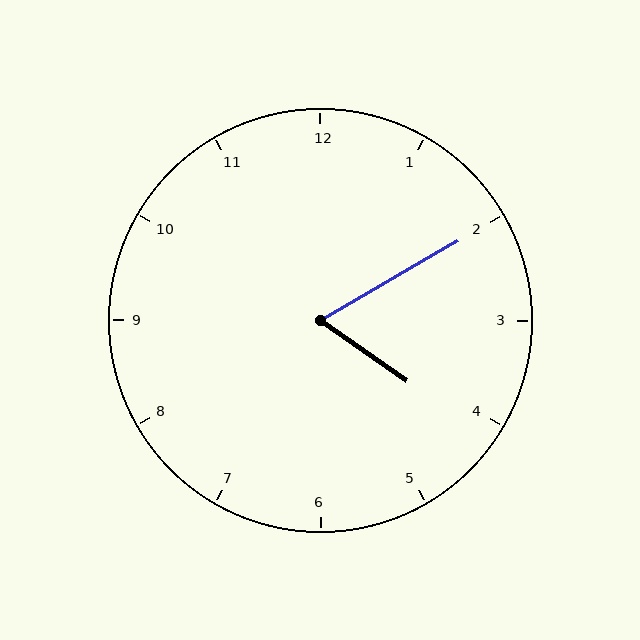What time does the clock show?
4:10.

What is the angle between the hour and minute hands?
Approximately 65 degrees.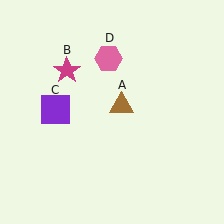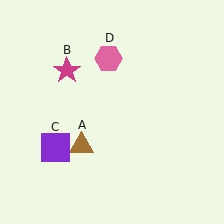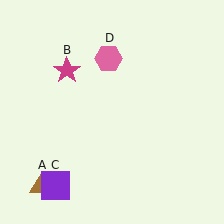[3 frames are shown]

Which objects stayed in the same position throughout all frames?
Magenta star (object B) and pink hexagon (object D) remained stationary.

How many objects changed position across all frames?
2 objects changed position: brown triangle (object A), purple square (object C).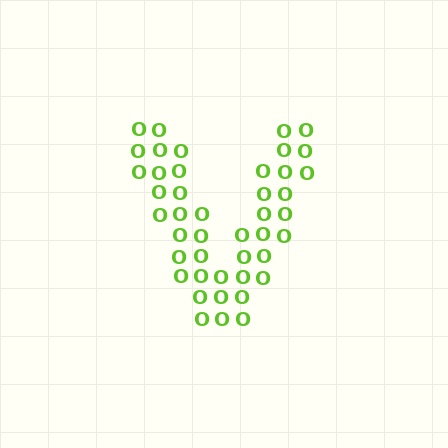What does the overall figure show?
The overall figure shows the letter V.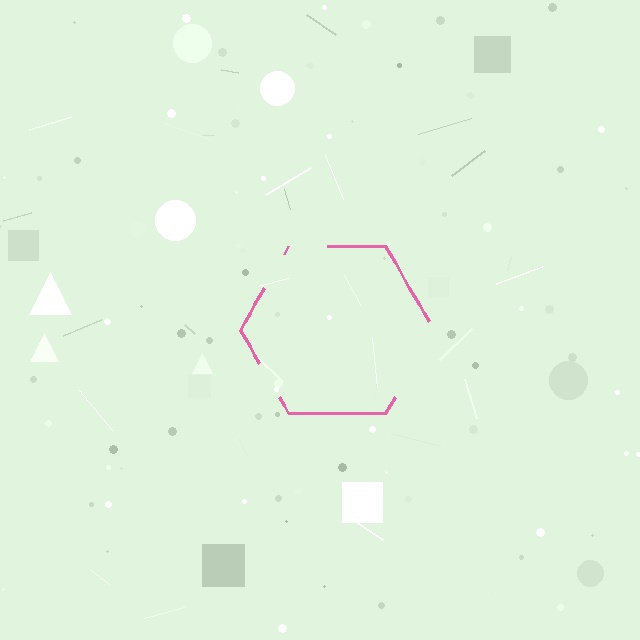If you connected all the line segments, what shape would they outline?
They would outline a hexagon.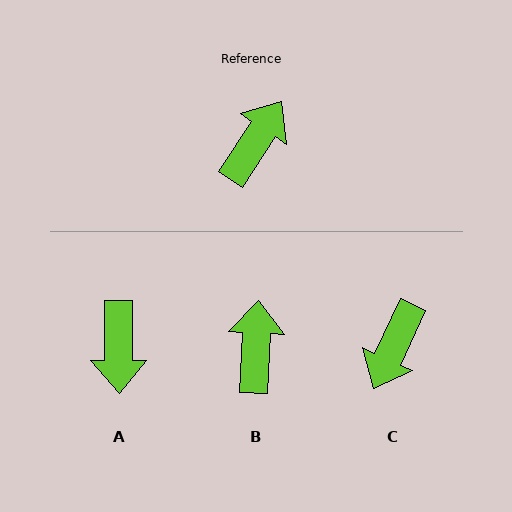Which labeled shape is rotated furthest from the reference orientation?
C, about 172 degrees away.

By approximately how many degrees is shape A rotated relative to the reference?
Approximately 146 degrees clockwise.